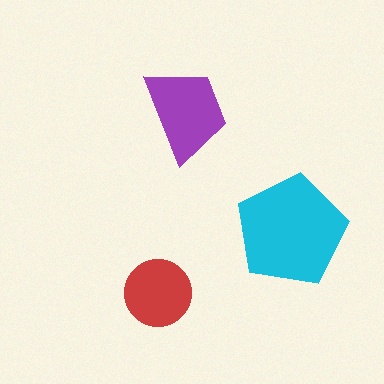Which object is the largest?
The cyan pentagon.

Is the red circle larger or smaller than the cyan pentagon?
Smaller.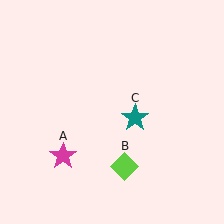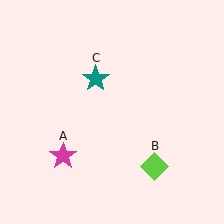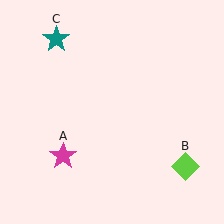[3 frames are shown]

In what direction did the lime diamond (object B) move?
The lime diamond (object B) moved right.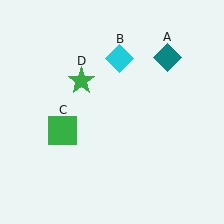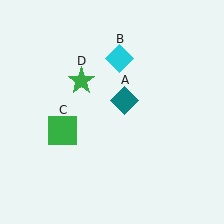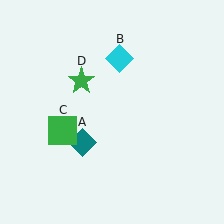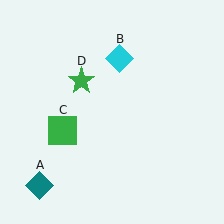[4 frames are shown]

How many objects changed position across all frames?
1 object changed position: teal diamond (object A).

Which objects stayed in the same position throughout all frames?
Cyan diamond (object B) and green square (object C) and green star (object D) remained stationary.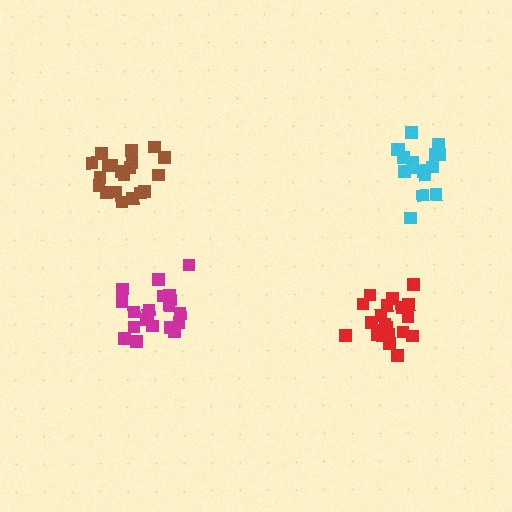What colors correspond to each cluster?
The clusters are colored: magenta, red, brown, cyan.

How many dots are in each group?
Group 1: 21 dots, Group 2: 21 dots, Group 3: 20 dots, Group 4: 16 dots (78 total).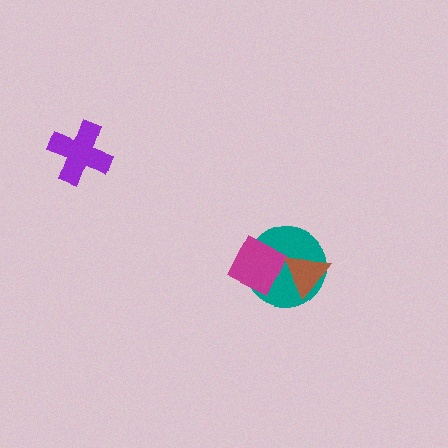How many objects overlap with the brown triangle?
2 objects overlap with the brown triangle.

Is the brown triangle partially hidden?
No, no other shape covers it.